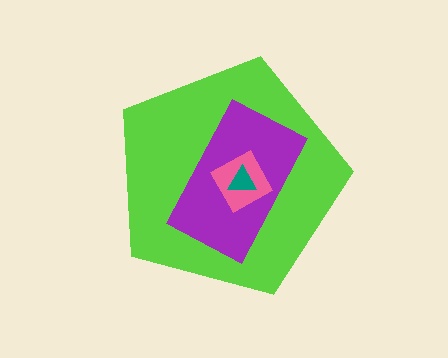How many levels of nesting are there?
4.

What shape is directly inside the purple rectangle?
The pink diamond.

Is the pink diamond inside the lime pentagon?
Yes.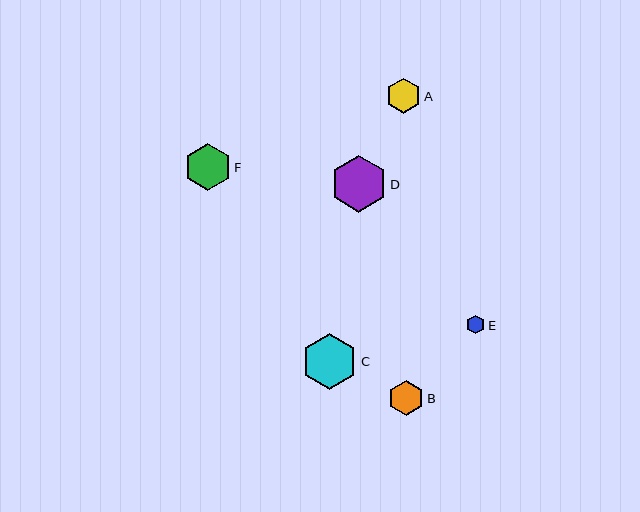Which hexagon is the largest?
Hexagon D is the largest with a size of approximately 56 pixels.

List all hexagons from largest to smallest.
From largest to smallest: D, C, F, A, B, E.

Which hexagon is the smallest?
Hexagon E is the smallest with a size of approximately 19 pixels.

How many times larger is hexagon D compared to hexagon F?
Hexagon D is approximately 1.2 times the size of hexagon F.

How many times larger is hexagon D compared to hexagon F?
Hexagon D is approximately 1.2 times the size of hexagon F.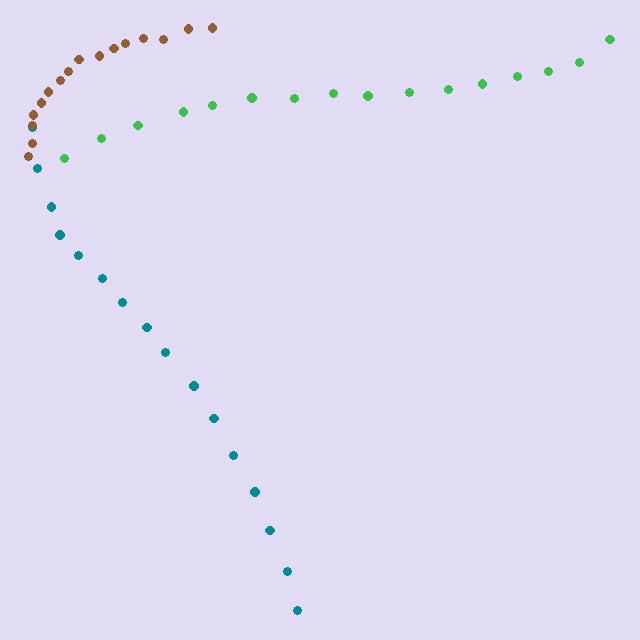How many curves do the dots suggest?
There are 3 distinct paths.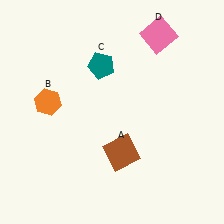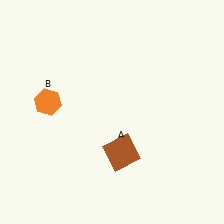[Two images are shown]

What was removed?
The pink square (D), the teal pentagon (C) were removed in Image 2.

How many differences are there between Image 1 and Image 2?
There are 2 differences between the two images.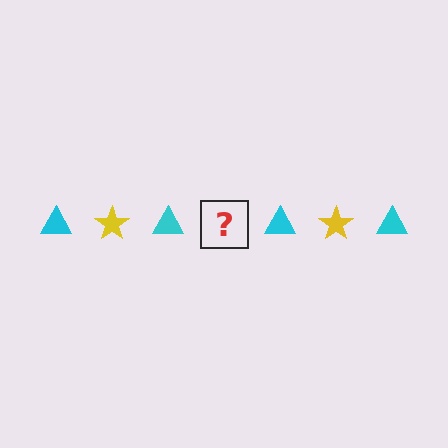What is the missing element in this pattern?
The missing element is a yellow star.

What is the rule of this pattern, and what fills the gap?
The rule is that the pattern alternates between cyan triangle and yellow star. The gap should be filled with a yellow star.